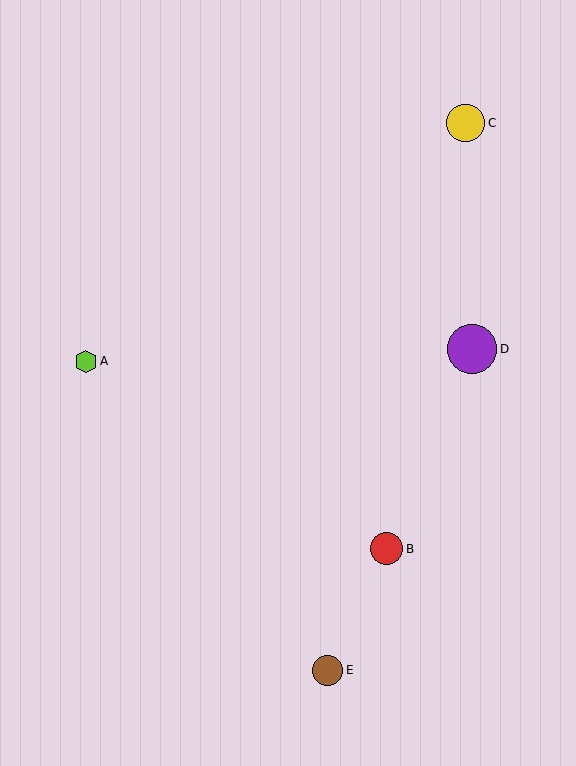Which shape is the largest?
The purple circle (labeled D) is the largest.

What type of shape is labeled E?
Shape E is a brown circle.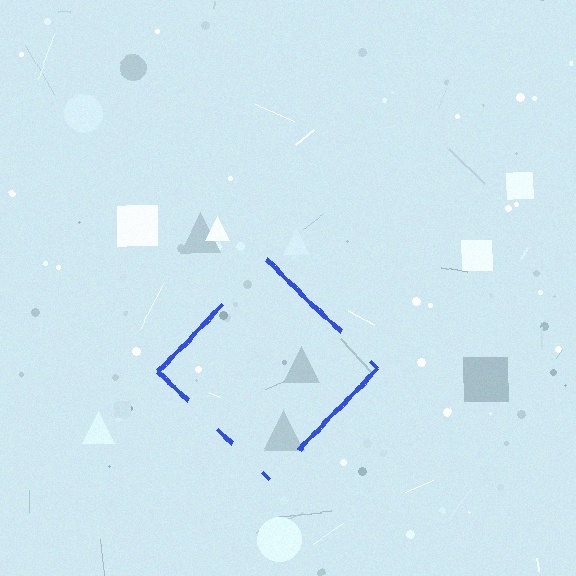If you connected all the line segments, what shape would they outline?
They would outline a diamond.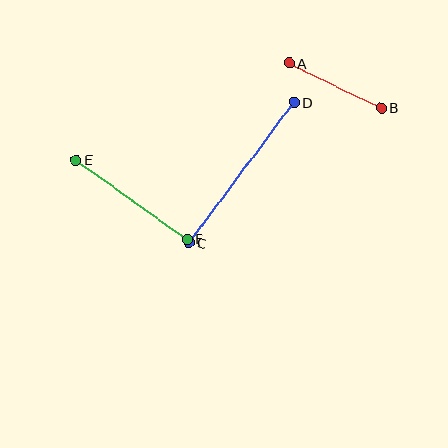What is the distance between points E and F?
The distance is approximately 136 pixels.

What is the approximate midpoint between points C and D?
The midpoint is at approximately (242, 173) pixels.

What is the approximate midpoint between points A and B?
The midpoint is at approximately (335, 85) pixels.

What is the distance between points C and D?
The distance is approximately 176 pixels.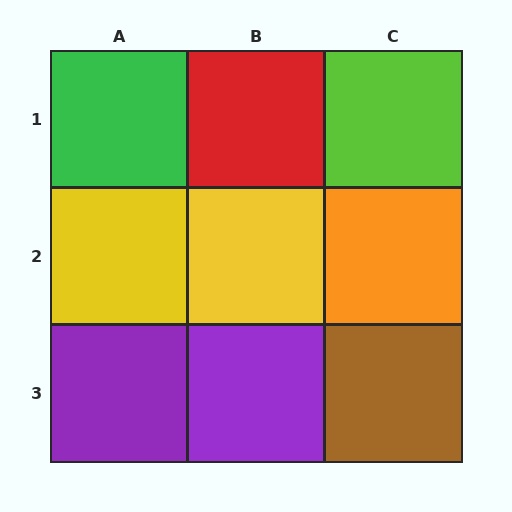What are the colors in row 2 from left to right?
Yellow, yellow, orange.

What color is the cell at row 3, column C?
Brown.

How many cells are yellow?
2 cells are yellow.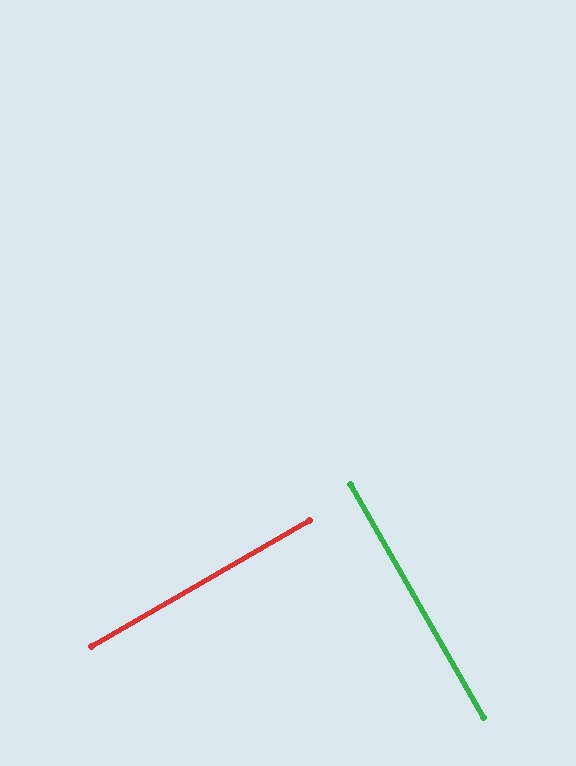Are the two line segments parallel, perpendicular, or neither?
Perpendicular — they meet at approximately 90°.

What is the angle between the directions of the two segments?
Approximately 90 degrees.